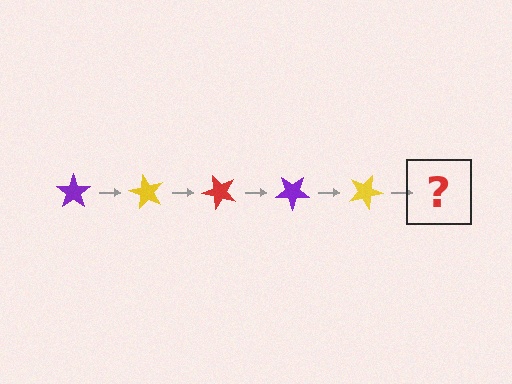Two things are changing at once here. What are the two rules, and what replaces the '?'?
The two rules are that it rotates 60 degrees each step and the color cycles through purple, yellow, and red. The '?' should be a red star, rotated 300 degrees from the start.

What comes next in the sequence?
The next element should be a red star, rotated 300 degrees from the start.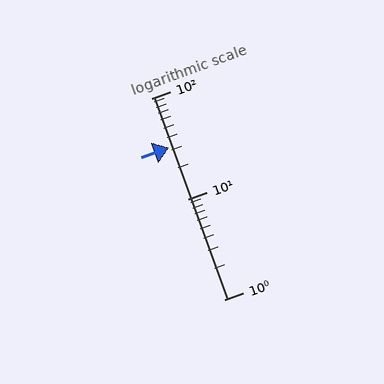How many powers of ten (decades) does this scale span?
The scale spans 2 decades, from 1 to 100.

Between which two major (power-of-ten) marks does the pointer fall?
The pointer is between 10 and 100.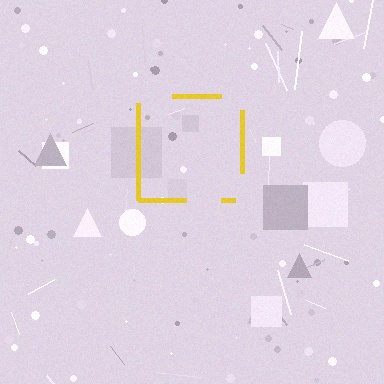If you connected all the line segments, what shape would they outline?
They would outline a square.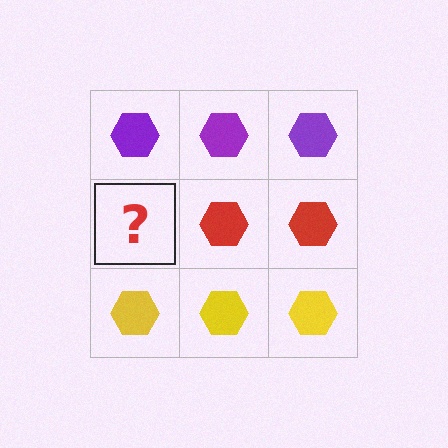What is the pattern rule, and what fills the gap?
The rule is that each row has a consistent color. The gap should be filled with a red hexagon.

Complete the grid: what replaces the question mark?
The question mark should be replaced with a red hexagon.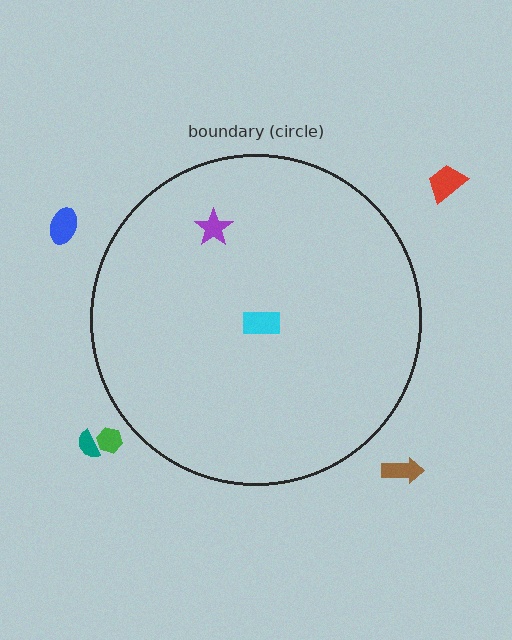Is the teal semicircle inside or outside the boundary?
Outside.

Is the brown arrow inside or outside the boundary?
Outside.